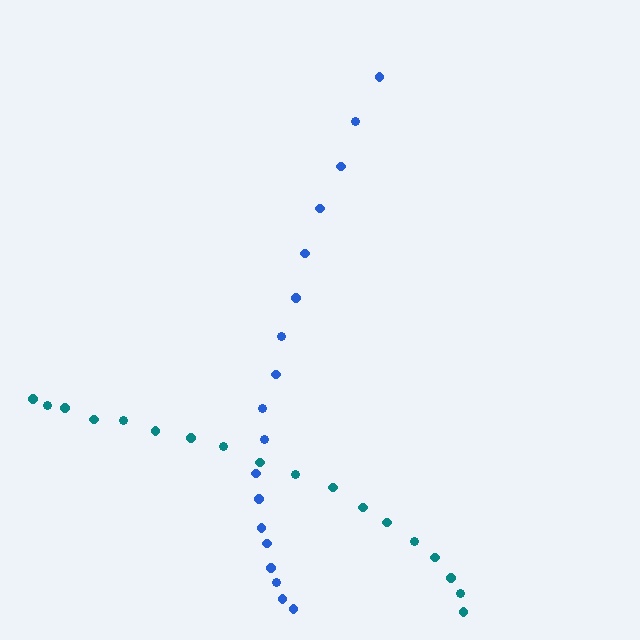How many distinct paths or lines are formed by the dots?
There are 2 distinct paths.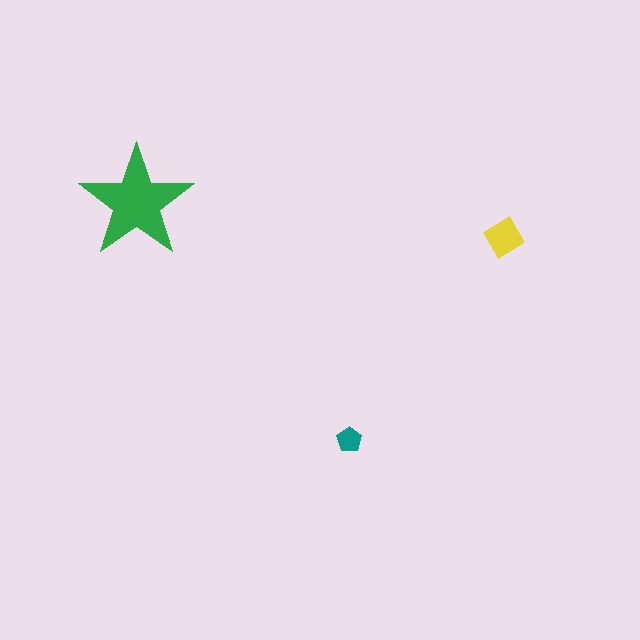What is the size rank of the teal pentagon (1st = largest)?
3rd.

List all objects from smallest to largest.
The teal pentagon, the yellow diamond, the green star.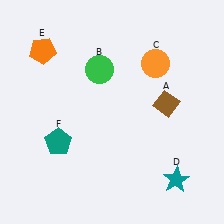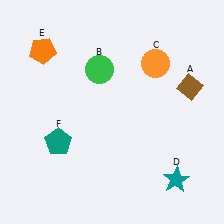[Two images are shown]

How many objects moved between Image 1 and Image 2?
1 object moved between the two images.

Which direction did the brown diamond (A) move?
The brown diamond (A) moved right.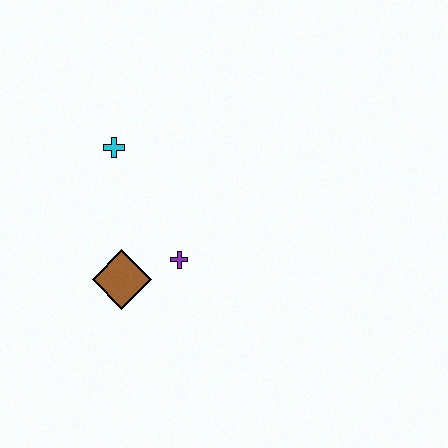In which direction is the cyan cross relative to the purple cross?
The cyan cross is above the purple cross.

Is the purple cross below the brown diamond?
No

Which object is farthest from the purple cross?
The cyan cross is farthest from the purple cross.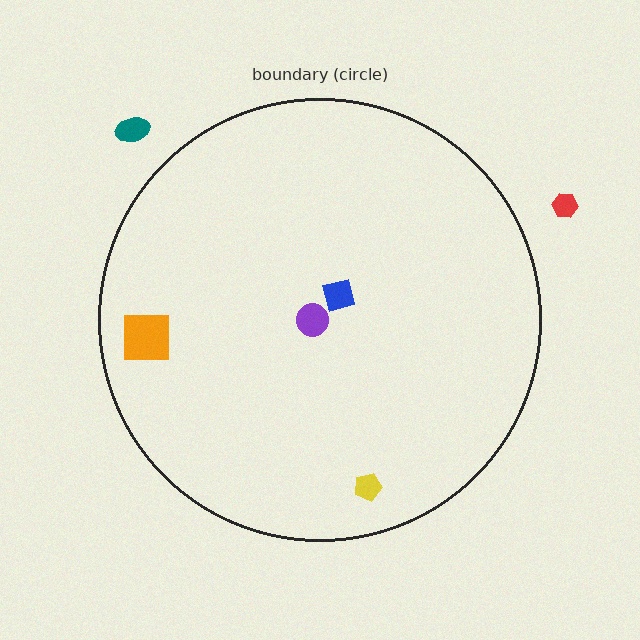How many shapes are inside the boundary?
4 inside, 2 outside.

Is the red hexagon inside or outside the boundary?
Outside.